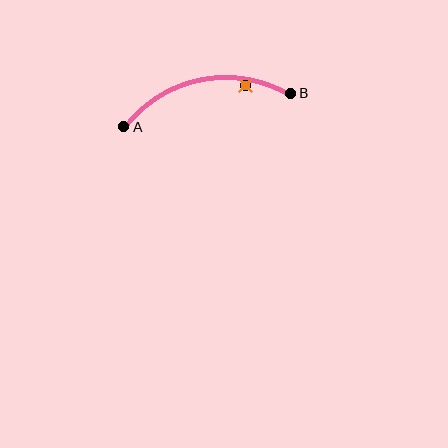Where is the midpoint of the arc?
The arc midpoint is the point on the curve farthest from the straight line joining A and B. It sits above that line.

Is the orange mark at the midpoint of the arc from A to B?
No — the orange mark does not lie on the arc at all. It sits slightly inside the curve.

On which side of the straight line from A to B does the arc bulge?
The arc bulges above the straight line connecting A and B.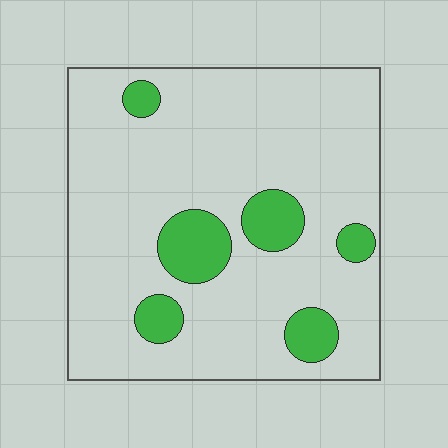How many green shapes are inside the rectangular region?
6.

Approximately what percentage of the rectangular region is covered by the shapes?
Approximately 15%.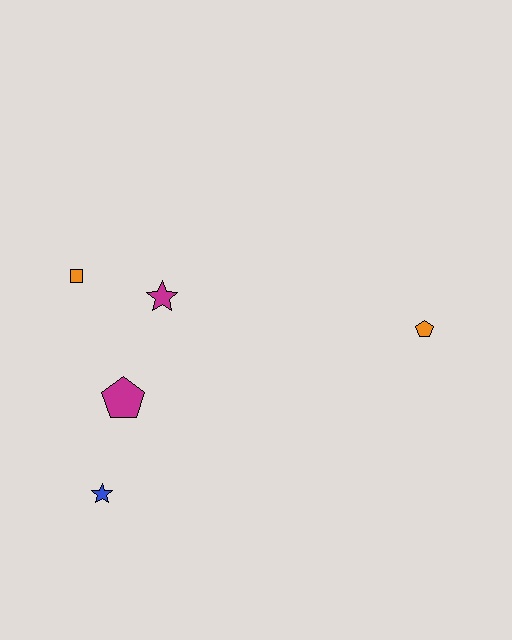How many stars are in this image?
There are 2 stars.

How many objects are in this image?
There are 5 objects.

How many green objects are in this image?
There are no green objects.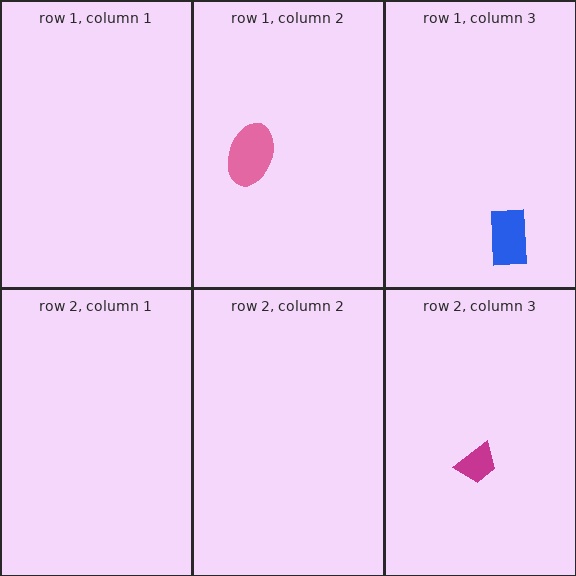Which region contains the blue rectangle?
The row 1, column 3 region.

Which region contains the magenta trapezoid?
The row 2, column 3 region.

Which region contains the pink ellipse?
The row 1, column 2 region.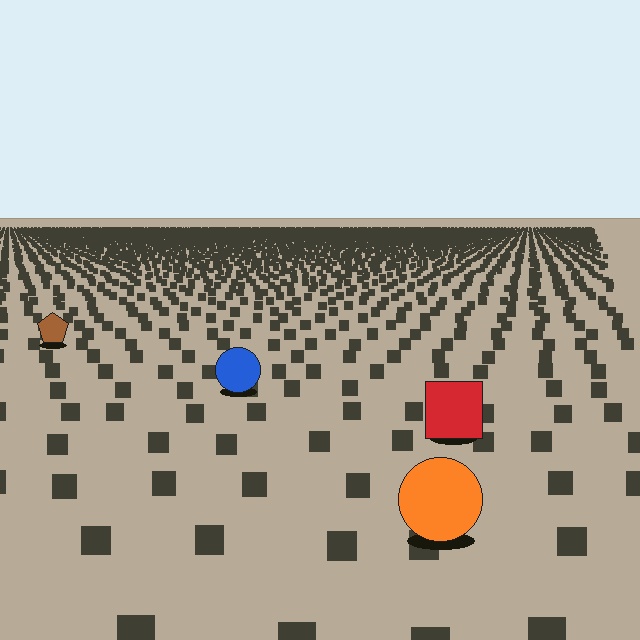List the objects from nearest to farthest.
From nearest to farthest: the orange circle, the red square, the blue circle, the brown pentagon.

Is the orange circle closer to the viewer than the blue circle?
Yes. The orange circle is closer — you can tell from the texture gradient: the ground texture is coarser near it.